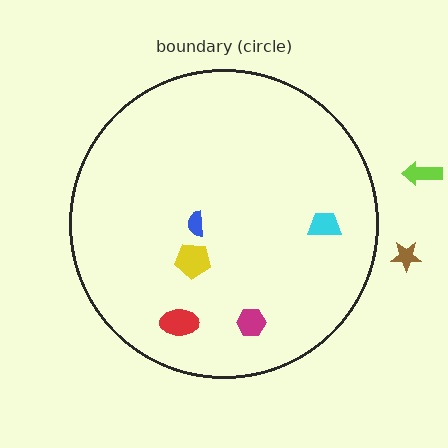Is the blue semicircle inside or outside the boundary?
Inside.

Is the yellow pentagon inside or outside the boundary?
Inside.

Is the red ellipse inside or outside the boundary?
Inside.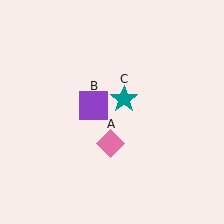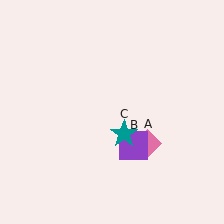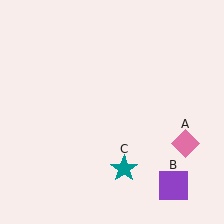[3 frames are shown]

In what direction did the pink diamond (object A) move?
The pink diamond (object A) moved right.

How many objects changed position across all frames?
3 objects changed position: pink diamond (object A), purple square (object B), teal star (object C).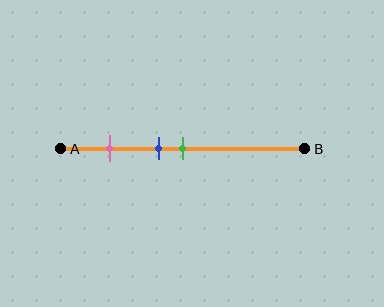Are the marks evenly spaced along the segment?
No, the marks are not evenly spaced.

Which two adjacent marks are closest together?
The blue and green marks are the closest adjacent pair.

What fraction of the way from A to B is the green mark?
The green mark is approximately 50% (0.5) of the way from A to B.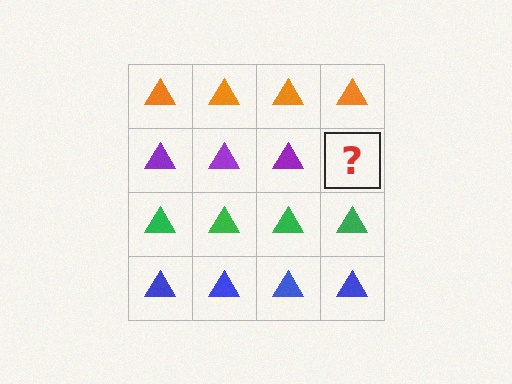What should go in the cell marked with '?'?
The missing cell should contain a purple triangle.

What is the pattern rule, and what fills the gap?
The rule is that each row has a consistent color. The gap should be filled with a purple triangle.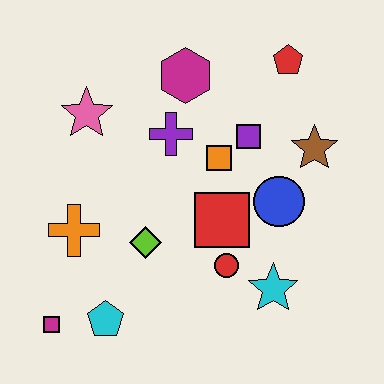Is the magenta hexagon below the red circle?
No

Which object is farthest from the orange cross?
The red pentagon is farthest from the orange cross.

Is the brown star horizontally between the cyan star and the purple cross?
No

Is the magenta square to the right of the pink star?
No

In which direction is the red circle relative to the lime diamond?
The red circle is to the right of the lime diamond.